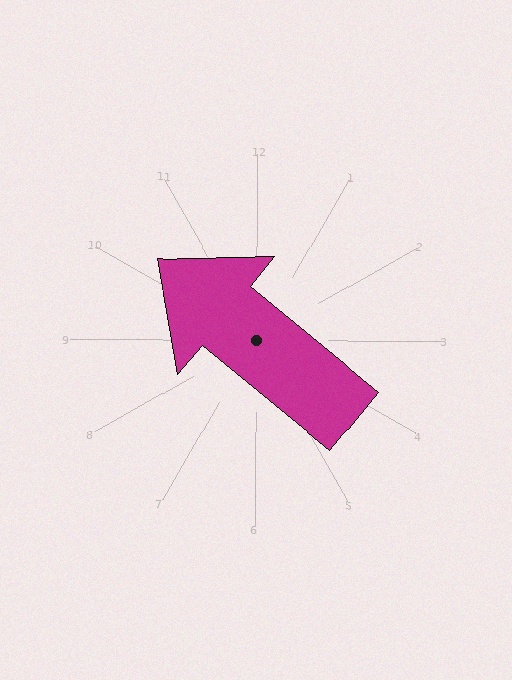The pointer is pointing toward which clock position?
Roughly 10 o'clock.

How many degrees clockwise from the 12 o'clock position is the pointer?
Approximately 309 degrees.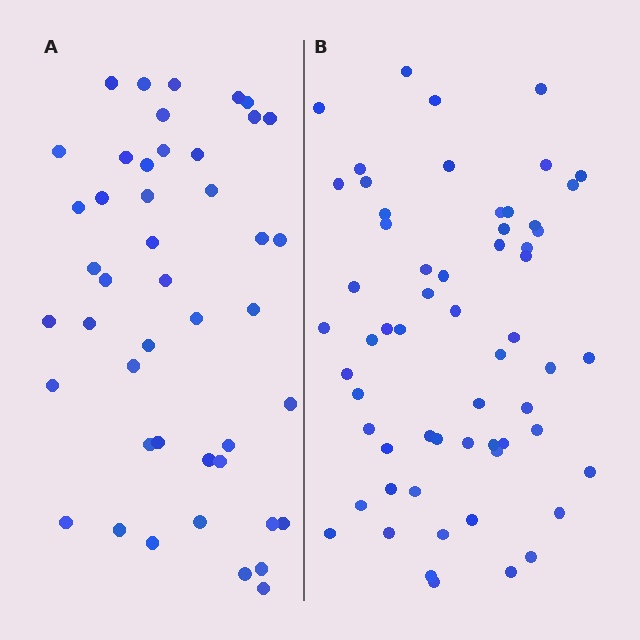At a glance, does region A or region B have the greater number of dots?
Region B (the right region) has more dots.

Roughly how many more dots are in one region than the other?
Region B has approximately 15 more dots than region A.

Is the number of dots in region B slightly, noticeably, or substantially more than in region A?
Region B has noticeably more, but not dramatically so. The ratio is roughly 1.3 to 1.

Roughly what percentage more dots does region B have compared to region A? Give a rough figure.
About 35% more.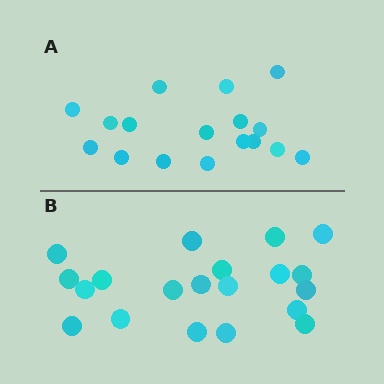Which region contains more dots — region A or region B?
Region B (the bottom region) has more dots.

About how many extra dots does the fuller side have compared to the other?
Region B has just a few more — roughly 2 or 3 more dots than region A.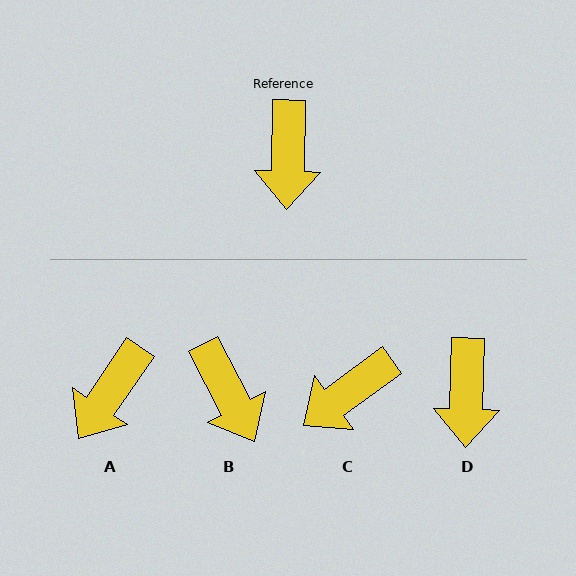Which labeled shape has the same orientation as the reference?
D.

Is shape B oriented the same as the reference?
No, it is off by about 29 degrees.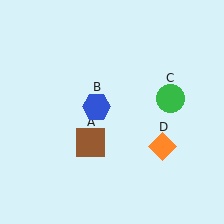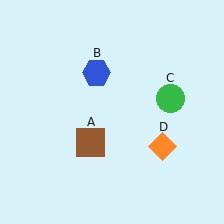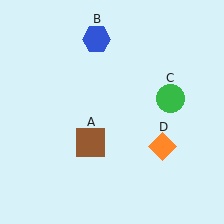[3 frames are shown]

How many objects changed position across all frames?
1 object changed position: blue hexagon (object B).